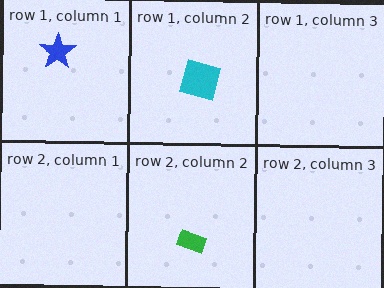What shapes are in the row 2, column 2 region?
The green rectangle.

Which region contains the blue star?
The row 1, column 1 region.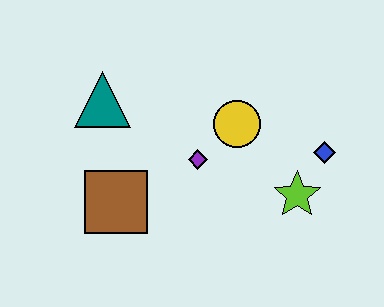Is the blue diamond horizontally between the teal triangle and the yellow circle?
No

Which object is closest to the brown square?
The purple diamond is closest to the brown square.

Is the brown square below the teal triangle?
Yes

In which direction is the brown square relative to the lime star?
The brown square is to the left of the lime star.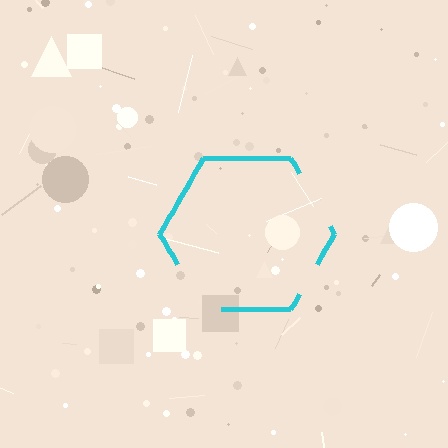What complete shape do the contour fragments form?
The contour fragments form a hexagon.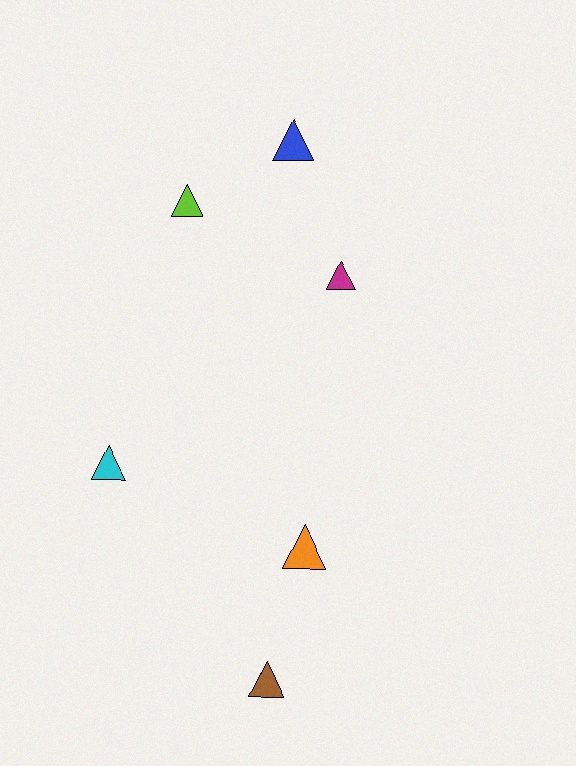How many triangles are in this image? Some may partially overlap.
There are 6 triangles.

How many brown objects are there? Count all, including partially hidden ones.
There is 1 brown object.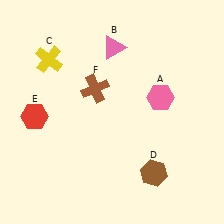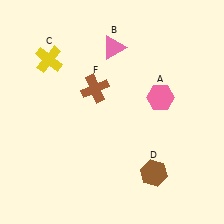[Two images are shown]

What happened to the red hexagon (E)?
The red hexagon (E) was removed in Image 2. It was in the bottom-left area of Image 1.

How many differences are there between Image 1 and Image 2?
There is 1 difference between the two images.